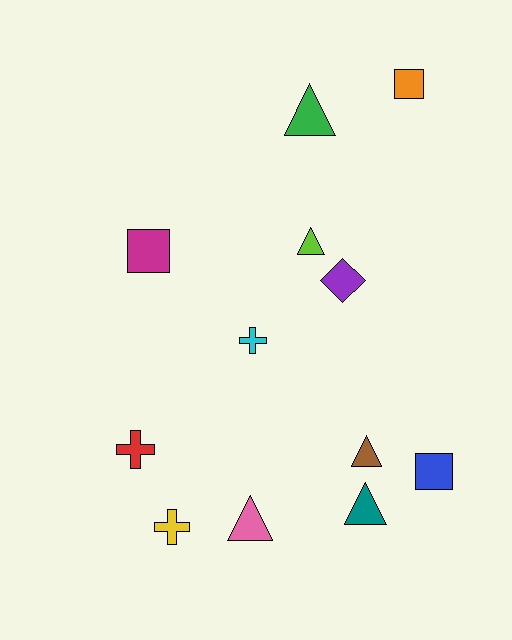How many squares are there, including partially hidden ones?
There are 3 squares.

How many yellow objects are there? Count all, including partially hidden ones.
There is 1 yellow object.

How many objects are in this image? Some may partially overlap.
There are 12 objects.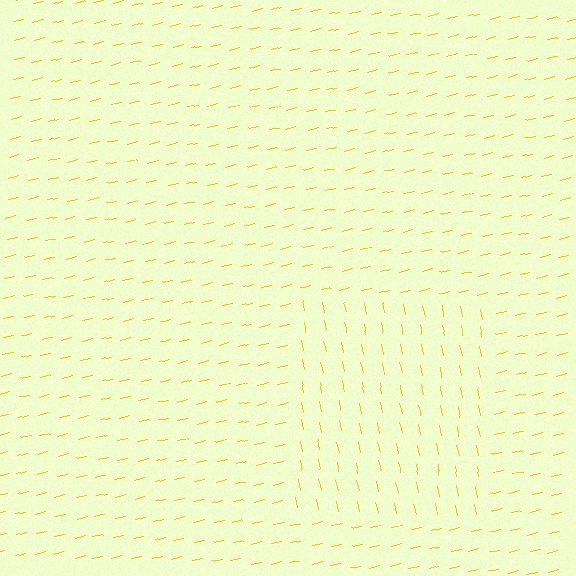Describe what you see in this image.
The image is filled with small yellow line segments. A rectangle region in the image has lines oriented differently from the surrounding lines, creating a visible texture boundary.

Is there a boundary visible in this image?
Yes, there is a texture boundary formed by a change in line orientation.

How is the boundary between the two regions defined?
The boundary is defined purely by a change in line orientation (approximately 89 degrees difference). All lines are the same color and thickness.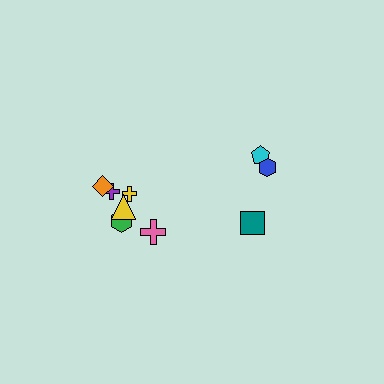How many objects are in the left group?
There are 6 objects.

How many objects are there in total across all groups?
There are 9 objects.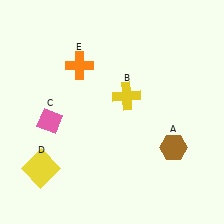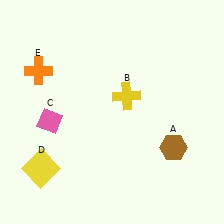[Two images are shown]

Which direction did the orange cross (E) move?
The orange cross (E) moved left.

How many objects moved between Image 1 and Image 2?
1 object moved between the two images.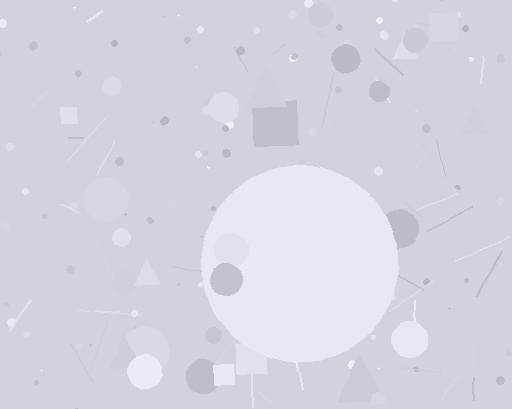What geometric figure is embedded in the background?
A circle is embedded in the background.